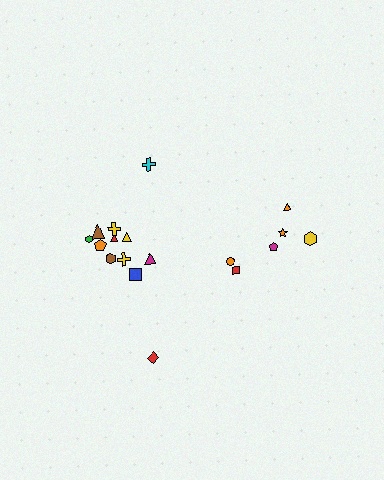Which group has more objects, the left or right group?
The left group.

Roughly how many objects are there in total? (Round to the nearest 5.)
Roughly 20 objects in total.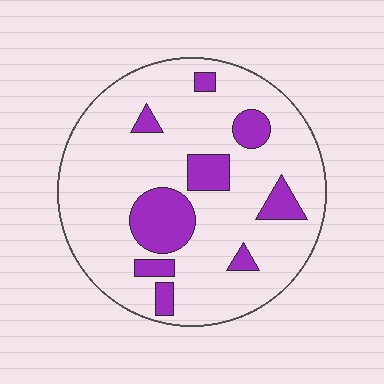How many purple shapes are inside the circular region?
9.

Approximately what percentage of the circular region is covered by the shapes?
Approximately 20%.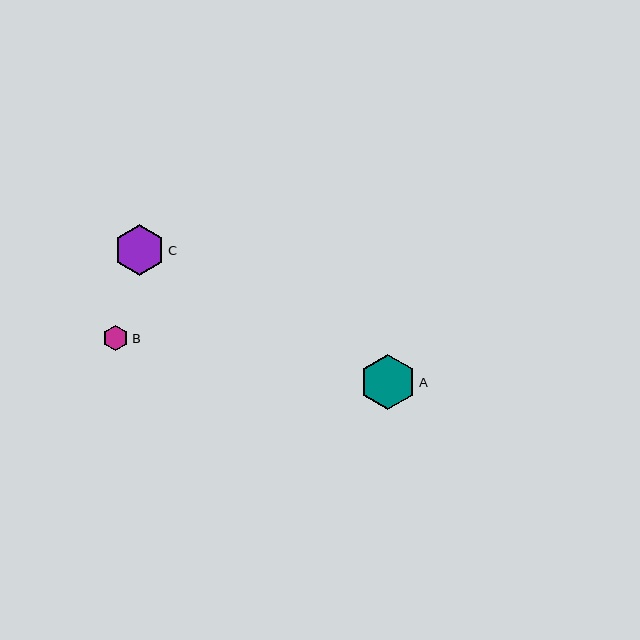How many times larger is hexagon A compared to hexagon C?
Hexagon A is approximately 1.1 times the size of hexagon C.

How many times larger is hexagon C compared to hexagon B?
Hexagon C is approximately 2.0 times the size of hexagon B.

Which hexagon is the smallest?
Hexagon B is the smallest with a size of approximately 25 pixels.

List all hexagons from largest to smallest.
From largest to smallest: A, C, B.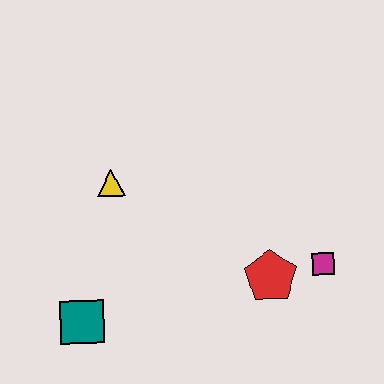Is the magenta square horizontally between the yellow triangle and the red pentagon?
No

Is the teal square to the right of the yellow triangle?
No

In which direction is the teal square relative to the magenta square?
The teal square is to the left of the magenta square.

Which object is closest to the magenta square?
The red pentagon is closest to the magenta square.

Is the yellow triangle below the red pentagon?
No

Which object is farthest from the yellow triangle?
The magenta square is farthest from the yellow triangle.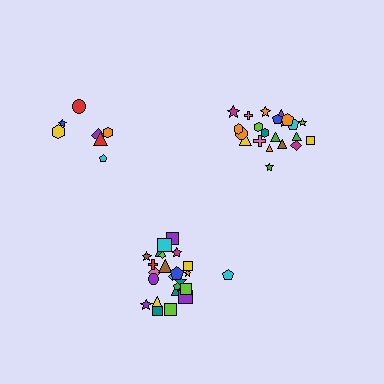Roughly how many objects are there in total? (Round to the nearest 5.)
Roughly 55 objects in total.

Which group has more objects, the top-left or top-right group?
The top-right group.